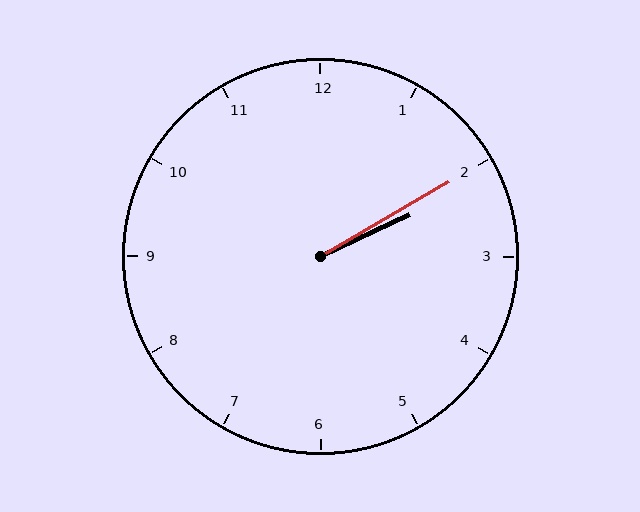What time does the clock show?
2:10.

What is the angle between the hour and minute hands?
Approximately 5 degrees.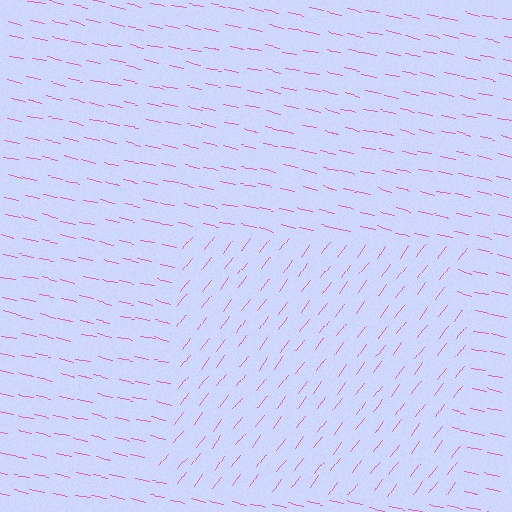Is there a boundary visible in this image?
Yes, there is a texture boundary formed by a change in line orientation.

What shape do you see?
I see a rectangle.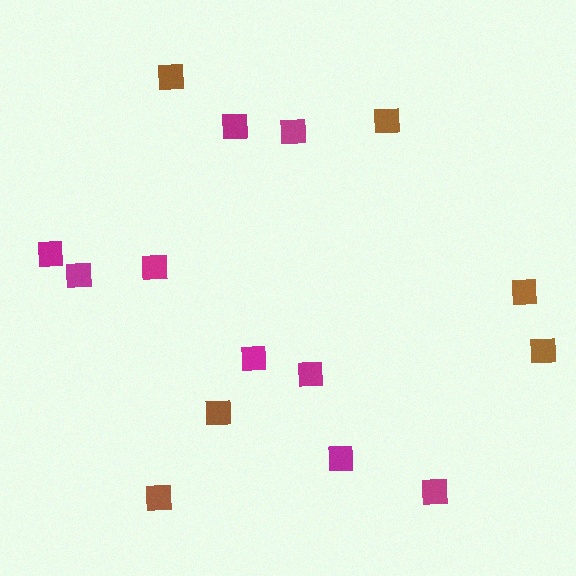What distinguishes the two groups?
There are 2 groups: one group of brown squares (6) and one group of magenta squares (9).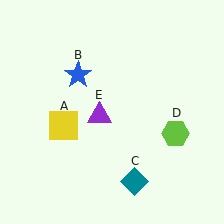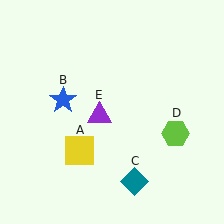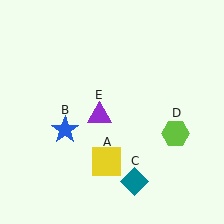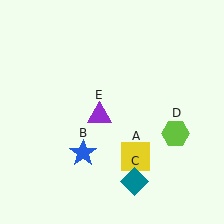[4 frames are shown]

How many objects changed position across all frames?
2 objects changed position: yellow square (object A), blue star (object B).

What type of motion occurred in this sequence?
The yellow square (object A), blue star (object B) rotated counterclockwise around the center of the scene.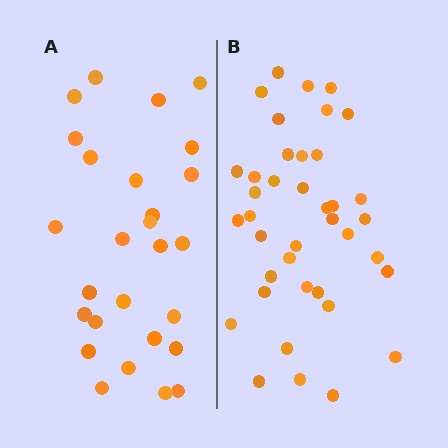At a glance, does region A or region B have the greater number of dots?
Region B (the right region) has more dots.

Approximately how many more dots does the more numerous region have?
Region B has roughly 12 or so more dots than region A.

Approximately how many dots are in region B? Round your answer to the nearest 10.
About 40 dots. (The exact count is 39, which rounds to 40.)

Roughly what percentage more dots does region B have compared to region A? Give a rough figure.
About 45% more.